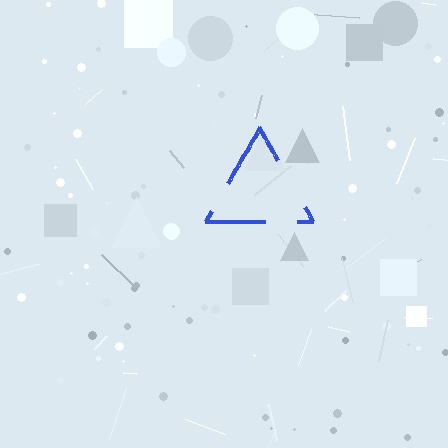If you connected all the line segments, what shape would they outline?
They would outline a triangle.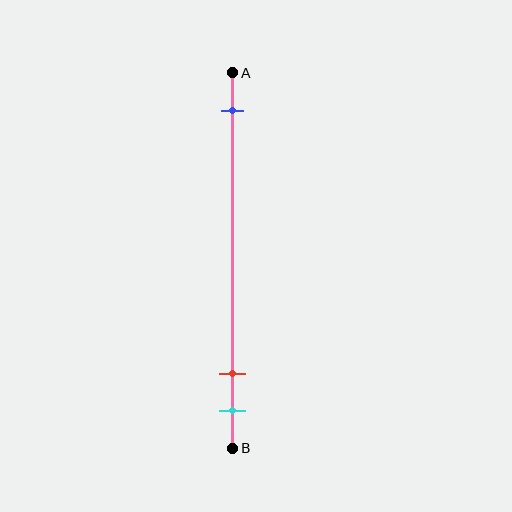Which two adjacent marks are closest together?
The red and cyan marks are the closest adjacent pair.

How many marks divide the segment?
There are 3 marks dividing the segment.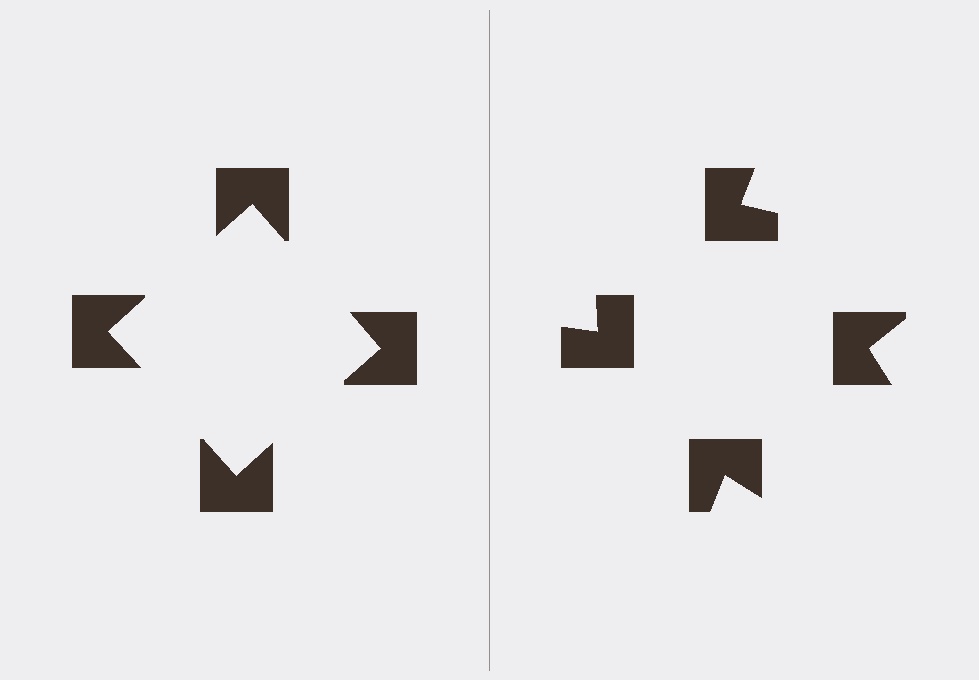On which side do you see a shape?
An illusory square appears on the left side. On the right side the wedge cuts are rotated, so no coherent shape forms.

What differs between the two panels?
The notched squares are positioned identically on both sides; only the wedge orientations differ. On the left they align to a square; on the right they are misaligned.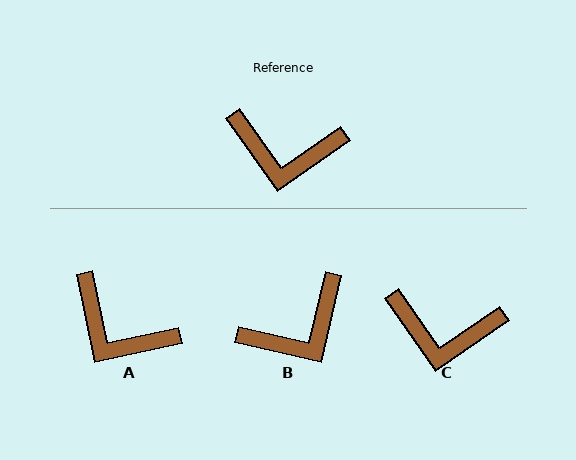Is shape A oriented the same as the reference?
No, it is off by about 23 degrees.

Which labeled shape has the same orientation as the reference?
C.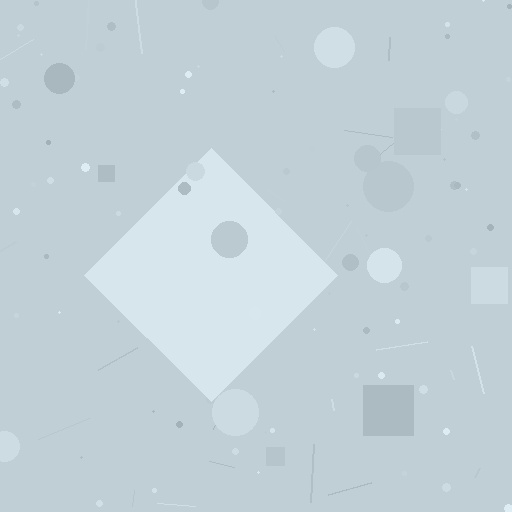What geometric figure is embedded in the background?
A diamond is embedded in the background.